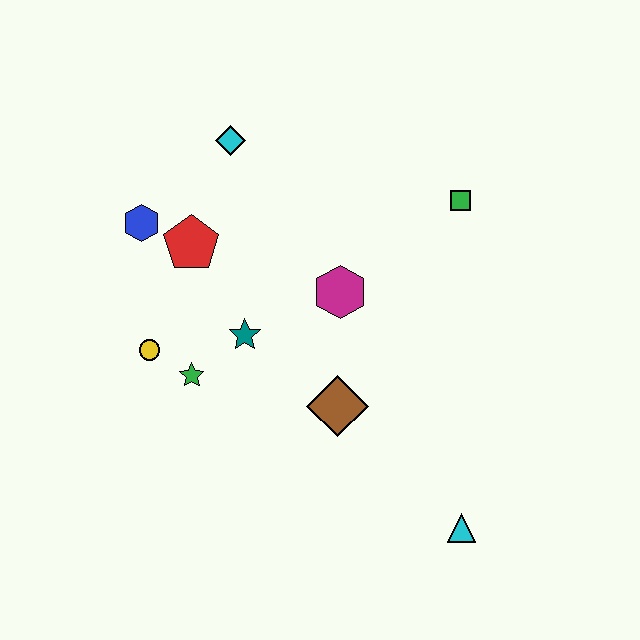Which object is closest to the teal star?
The green star is closest to the teal star.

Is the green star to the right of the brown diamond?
No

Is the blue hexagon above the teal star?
Yes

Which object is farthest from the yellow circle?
The cyan triangle is farthest from the yellow circle.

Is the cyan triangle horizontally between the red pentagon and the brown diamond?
No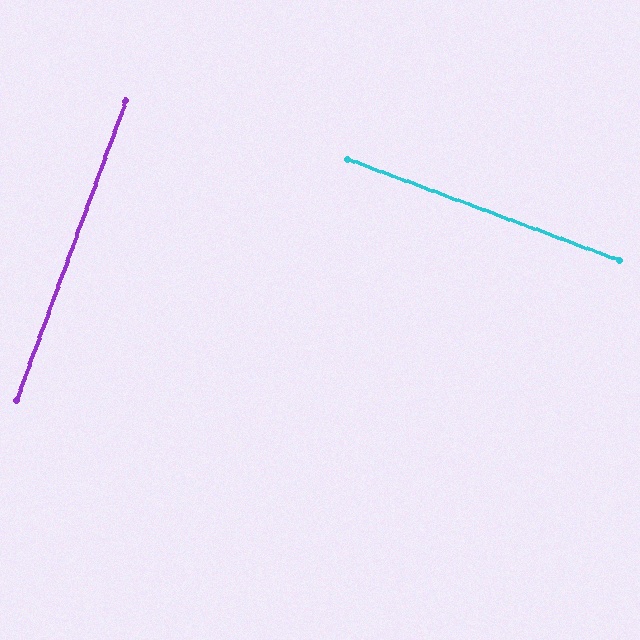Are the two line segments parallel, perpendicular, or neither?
Perpendicular — they meet at approximately 90°.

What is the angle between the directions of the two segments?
Approximately 90 degrees.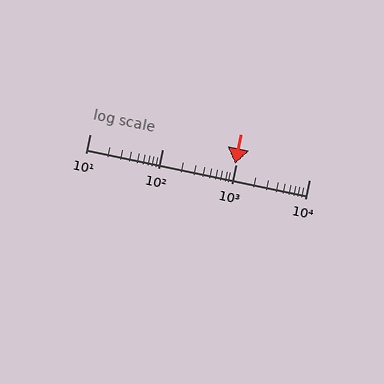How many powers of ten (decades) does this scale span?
The scale spans 3 decades, from 10 to 10000.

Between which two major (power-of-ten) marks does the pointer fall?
The pointer is between 100 and 1000.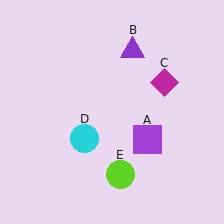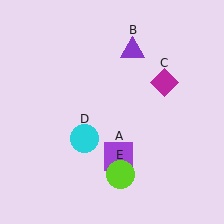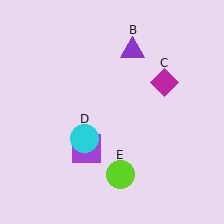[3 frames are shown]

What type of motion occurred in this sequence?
The purple square (object A) rotated clockwise around the center of the scene.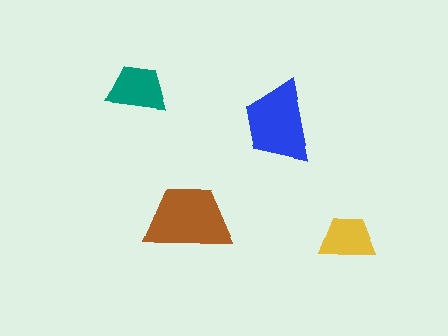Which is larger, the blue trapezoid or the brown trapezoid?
The brown one.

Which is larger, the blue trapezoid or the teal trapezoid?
The blue one.